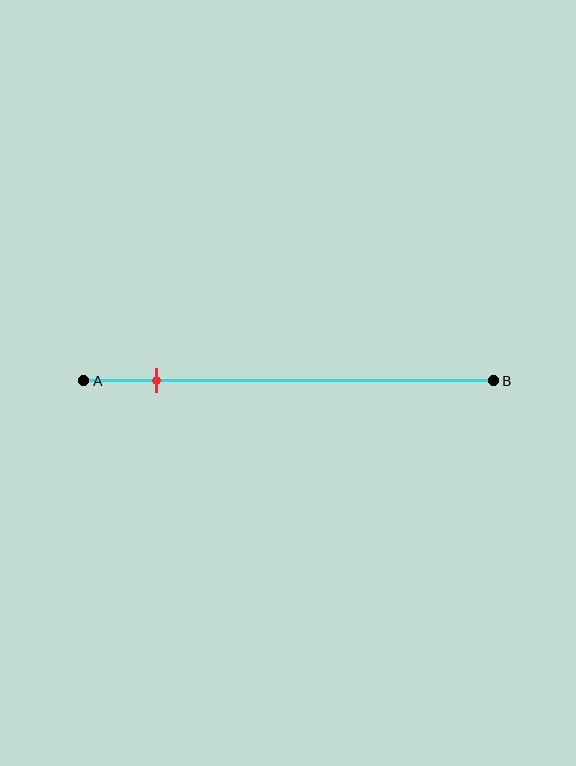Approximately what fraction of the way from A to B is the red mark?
The red mark is approximately 20% of the way from A to B.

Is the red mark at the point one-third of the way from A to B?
No, the mark is at about 20% from A, not at the 33% one-third point.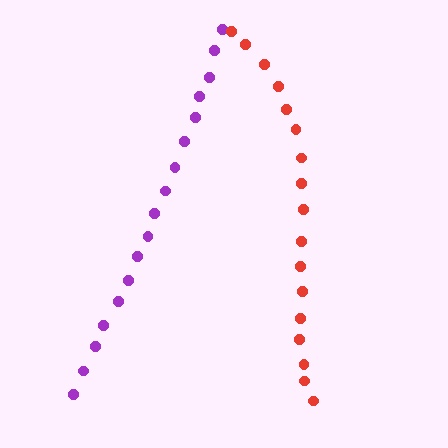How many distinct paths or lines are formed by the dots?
There are 2 distinct paths.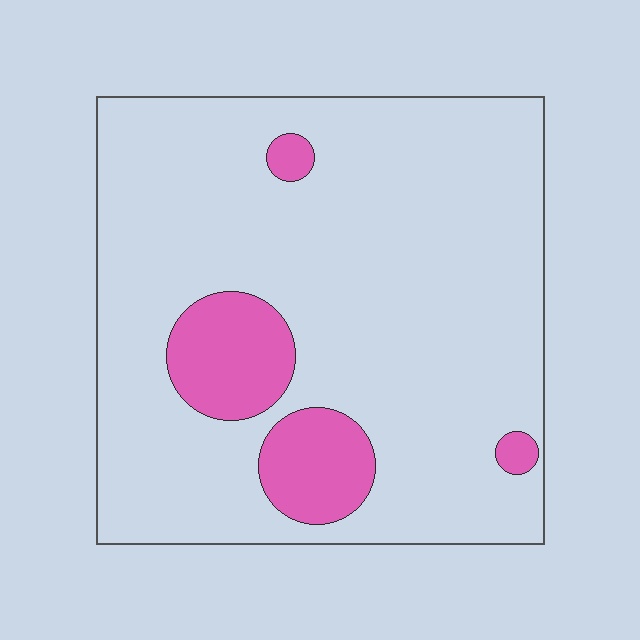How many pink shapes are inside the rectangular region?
4.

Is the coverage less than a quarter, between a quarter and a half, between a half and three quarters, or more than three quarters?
Less than a quarter.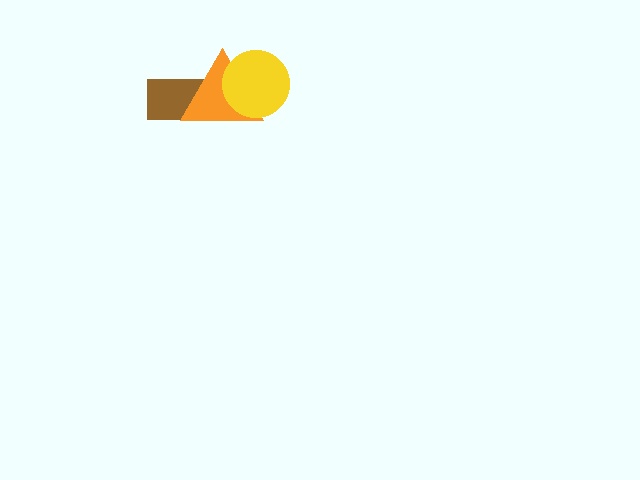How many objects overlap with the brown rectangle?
1 object overlaps with the brown rectangle.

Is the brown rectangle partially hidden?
Yes, it is partially covered by another shape.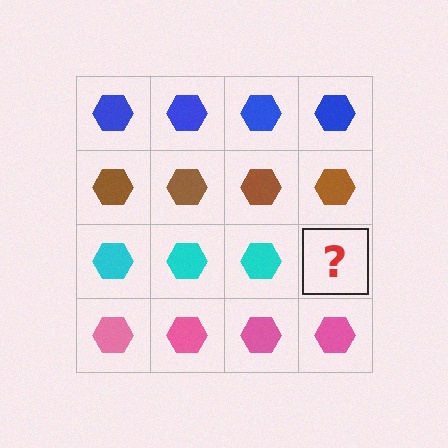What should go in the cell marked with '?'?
The missing cell should contain a cyan hexagon.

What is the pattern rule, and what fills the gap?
The rule is that each row has a consistent color. The gap should be filled with a cyan hexagon.